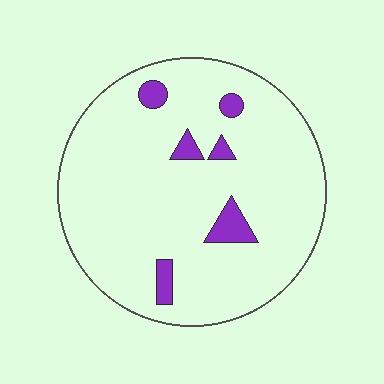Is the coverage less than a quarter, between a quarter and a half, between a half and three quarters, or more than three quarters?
Less than a quarter.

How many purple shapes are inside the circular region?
6.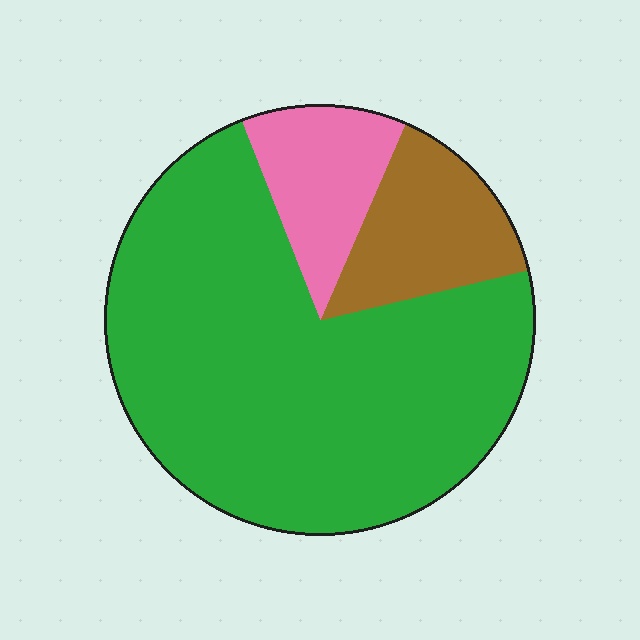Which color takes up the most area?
Green, at roughly 75%.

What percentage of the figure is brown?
Brown covers roughly 15% of the figure.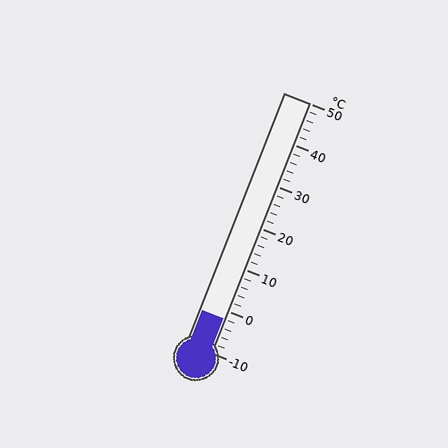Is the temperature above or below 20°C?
The temperature is below 20°C.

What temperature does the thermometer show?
The thermometer shows approximately -2°C.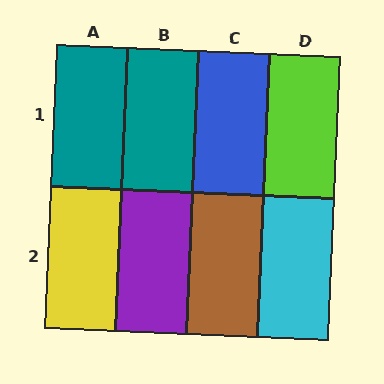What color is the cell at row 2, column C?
Brown.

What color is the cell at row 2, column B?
Purple.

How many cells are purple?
1 cell is purple.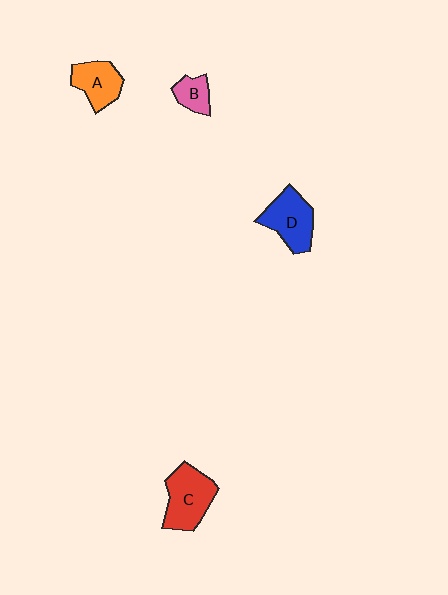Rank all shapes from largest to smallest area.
From largest to smallest: C (red), D (blue), A (orange), B (pink).